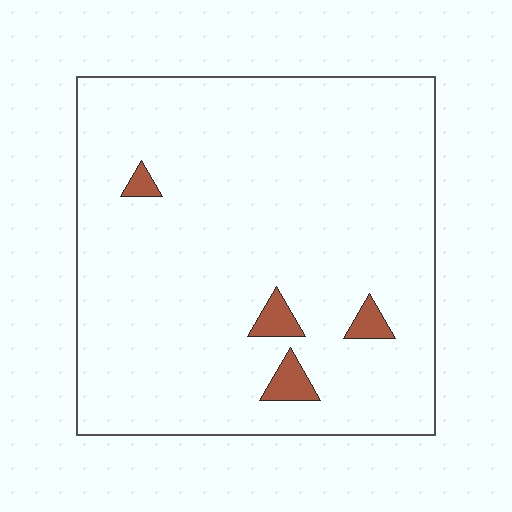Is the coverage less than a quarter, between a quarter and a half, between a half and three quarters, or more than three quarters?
Less than a quarter.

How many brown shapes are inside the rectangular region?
4.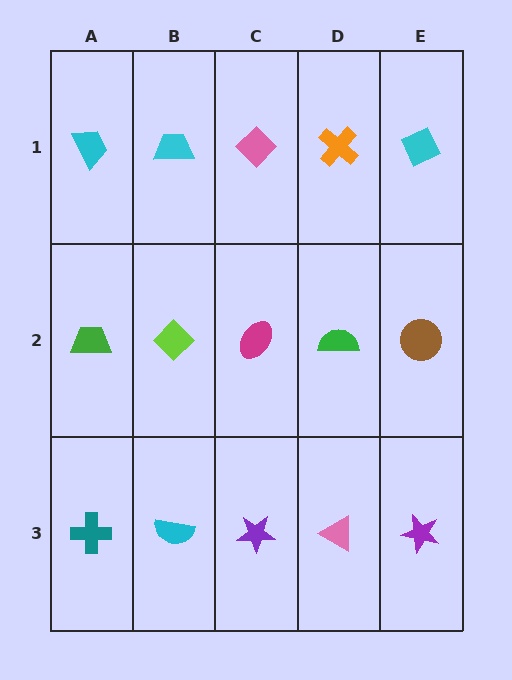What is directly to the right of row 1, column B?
A pink diamond.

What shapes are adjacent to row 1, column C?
A magenta ellipse (row 2, column C), a cyan trapezoid (row 1, column B), an orange cross (row 1, column D).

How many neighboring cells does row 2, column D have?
4.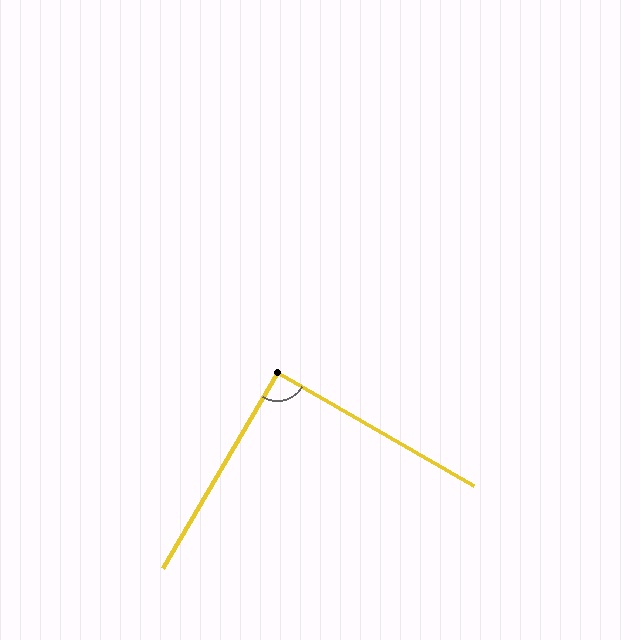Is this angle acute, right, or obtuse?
It is approximately a right angle.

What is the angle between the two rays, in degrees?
Approximately 90 degrees.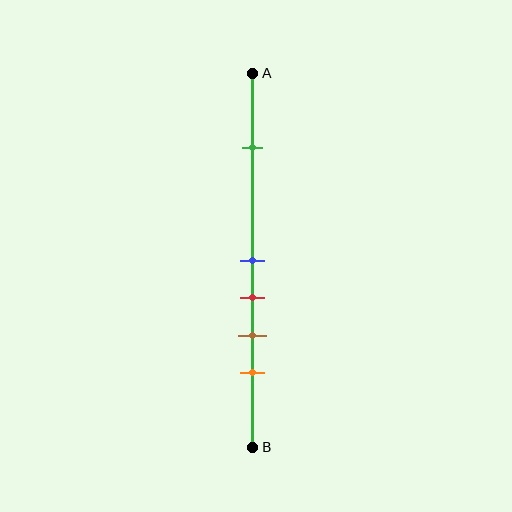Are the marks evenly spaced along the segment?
No, the marks are not evenly spaced.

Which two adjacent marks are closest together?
The blue and red marks are the closest adjacent pair.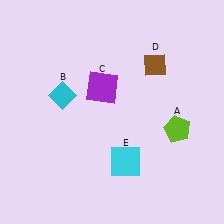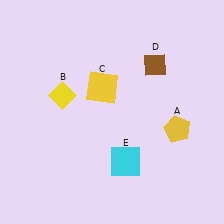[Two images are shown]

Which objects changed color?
A changed from lime to yellow. B changed from cyan to yellow. C changed from purple to yellow.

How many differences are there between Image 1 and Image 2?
There are 3 differences between the two images.